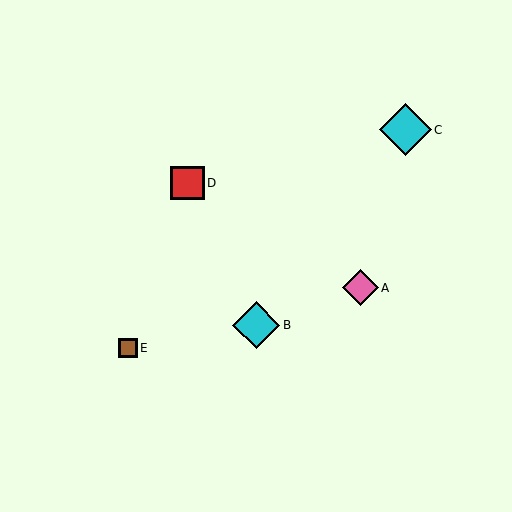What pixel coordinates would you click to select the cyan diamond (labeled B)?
Click at (256, 325) to select the cyan diamond B.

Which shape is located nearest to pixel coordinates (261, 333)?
The cyan diamond (labeled B) at (256, 325) is nearest to that location.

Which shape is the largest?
The cyan diamond (labeled C) is the largest.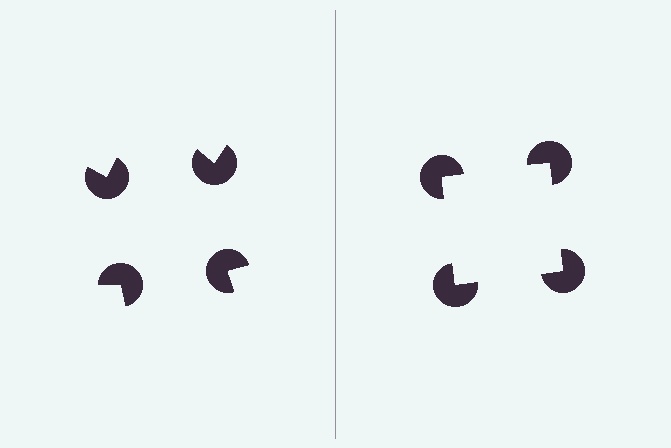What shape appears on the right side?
An illusory square.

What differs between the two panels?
The pac-man discs are positioned identically on both sides; only the wedge orientations differ. On the right they align to a square; on the left they are misaligned.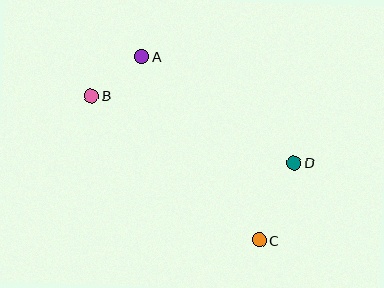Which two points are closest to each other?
Points A and B are closest to each other.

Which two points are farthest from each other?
Points B and C are farthest from each other.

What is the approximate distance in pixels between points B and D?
The distance between B and D is approximately 214 pixels.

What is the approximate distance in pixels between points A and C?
The distance between A and C is approximately 218 pixels.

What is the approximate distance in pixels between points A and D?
The distance between A and D is approximately 186 pixels.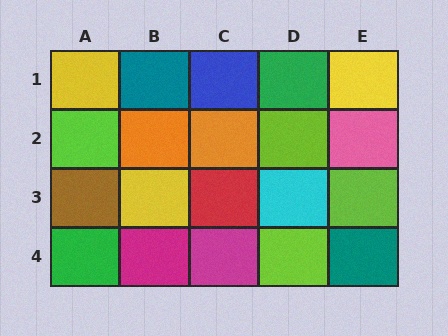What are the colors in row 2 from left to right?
Lime, orange, orange, lime, pink.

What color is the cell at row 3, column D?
Cyan.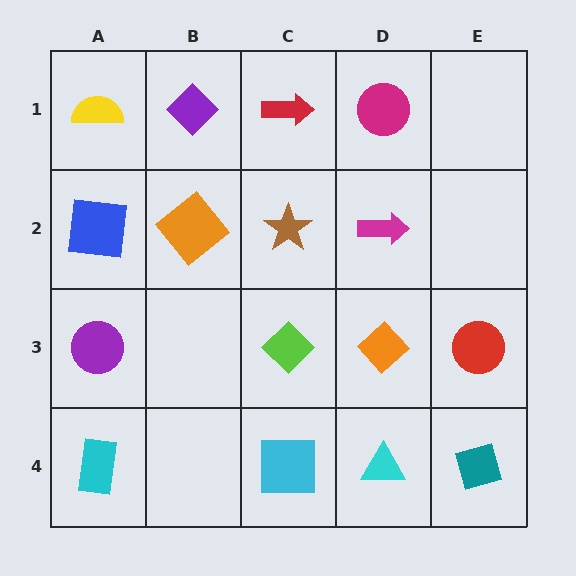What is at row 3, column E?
A red circle.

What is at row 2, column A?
A blue square.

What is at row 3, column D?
An orange diamond.